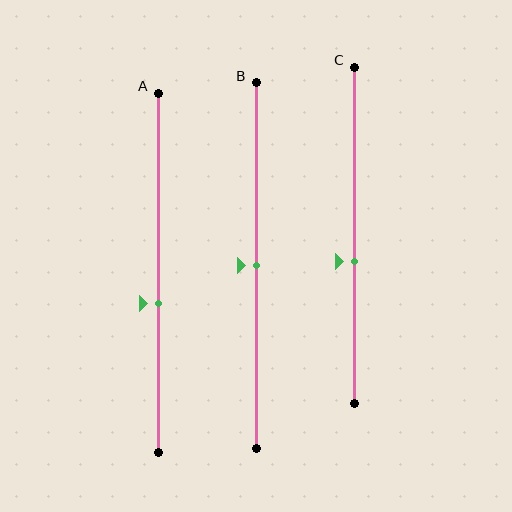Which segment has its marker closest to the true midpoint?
Segment B has its marker closest to the true midpoint.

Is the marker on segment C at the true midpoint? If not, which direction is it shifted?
No, the marker on segment C is shifted downward by about 8% of the segment length.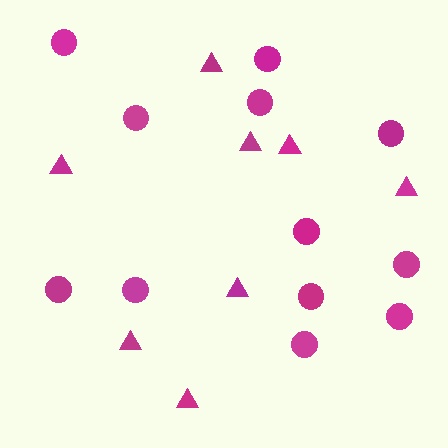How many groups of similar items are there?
There are 2 groups: one group of triangles (8) and one group of circles (12).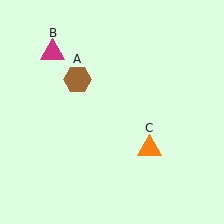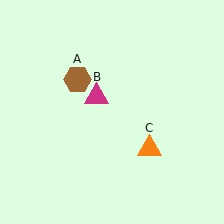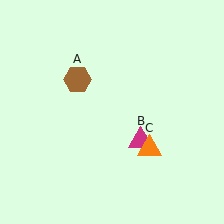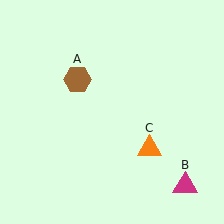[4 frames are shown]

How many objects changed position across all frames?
1 object changed position: magenta triangle (object B).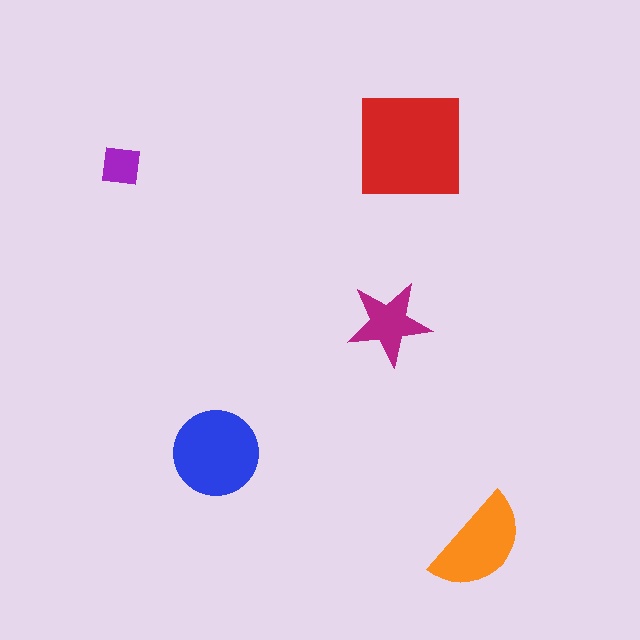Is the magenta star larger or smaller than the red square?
Smaller.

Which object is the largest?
The red square.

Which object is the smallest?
The purple square.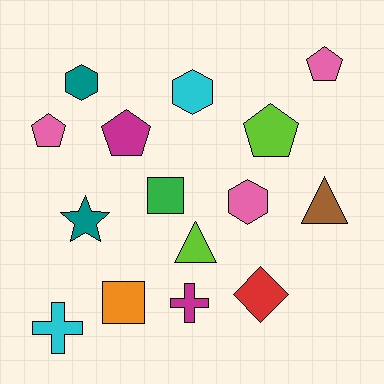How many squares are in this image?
There are 2 squares.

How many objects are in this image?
There are 15 objects.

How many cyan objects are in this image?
There are 2 cyan objects.